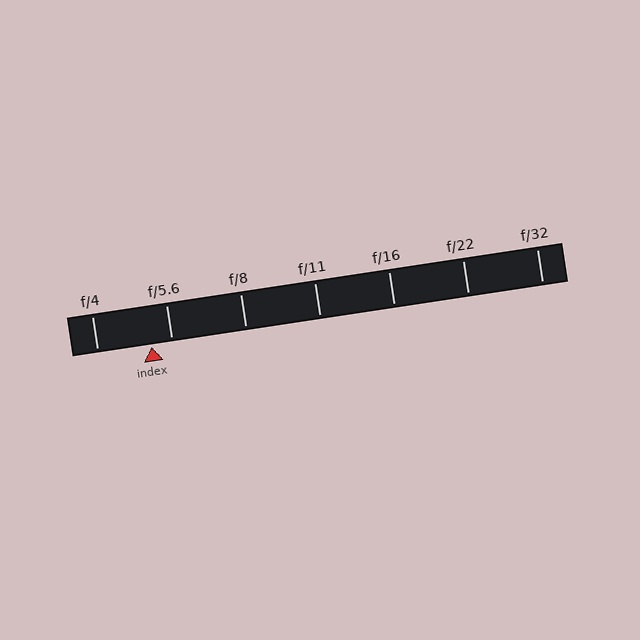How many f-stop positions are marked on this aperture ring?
There are 7 f-stop positions marked.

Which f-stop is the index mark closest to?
The index mark is closest to f/5.6.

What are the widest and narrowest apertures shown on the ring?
The widest aperture shown is f/4 and the narrowest is f/32.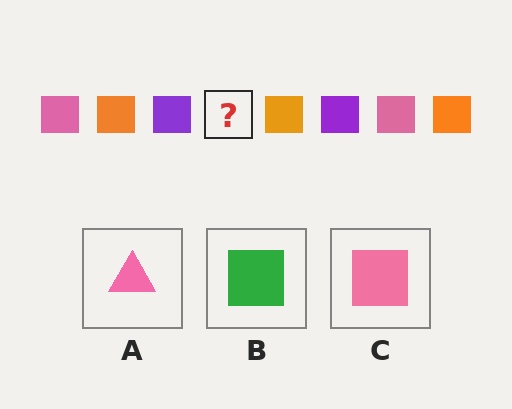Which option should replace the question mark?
Option C.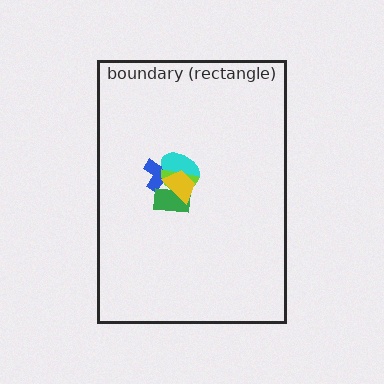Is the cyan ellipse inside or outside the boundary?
Inside.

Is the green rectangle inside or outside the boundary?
Inside.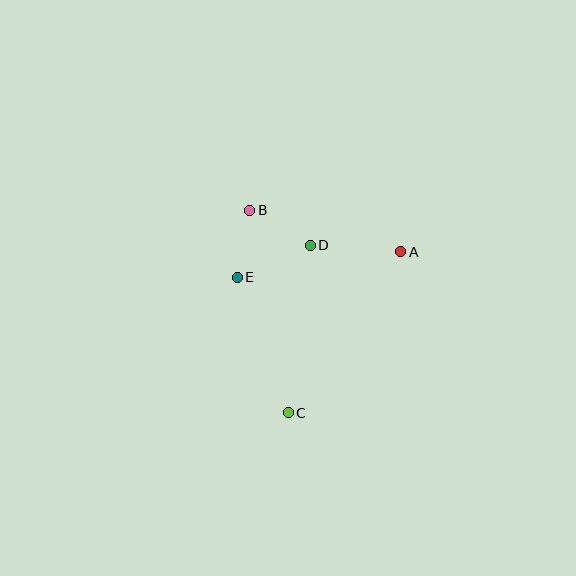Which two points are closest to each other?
Points B and E are closest to each other.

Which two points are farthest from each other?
Points B and C are farthest from each other.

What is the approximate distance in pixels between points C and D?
The distance between C and D is approximately 169 pixels.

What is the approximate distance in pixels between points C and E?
The distance between C and E is approximately 145 pixels.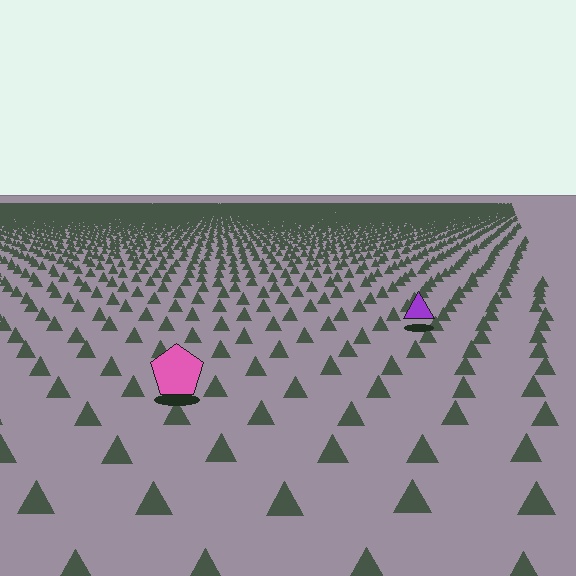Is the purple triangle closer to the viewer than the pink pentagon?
No. The pink pentagon is closer — you can tell from the texture gradient: the ground texture is coarser near it.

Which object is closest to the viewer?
The pink pentagon is closest. The texture marks near it are larger and more spread out.